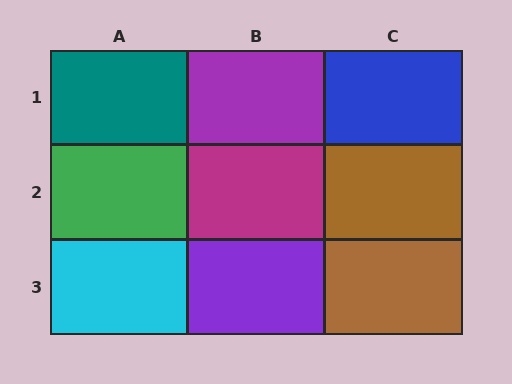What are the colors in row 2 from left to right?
Green, magenta, brown.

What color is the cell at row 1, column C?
Blue.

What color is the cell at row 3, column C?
Brown.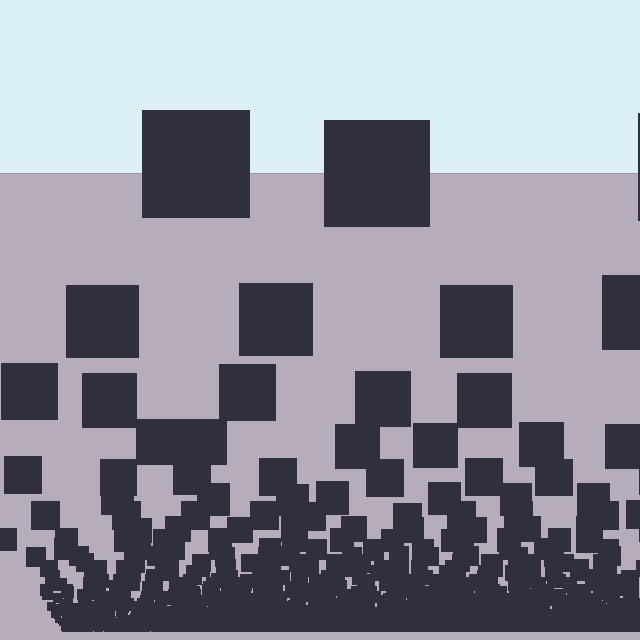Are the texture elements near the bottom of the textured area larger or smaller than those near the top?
Smaller. The gradient is inverted — elements near the bottom are smaller and denser.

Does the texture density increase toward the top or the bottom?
Density increases toward the bottom.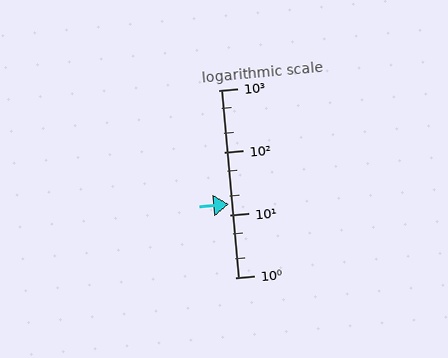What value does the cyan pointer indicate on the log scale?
The pointer indicates approximately 15.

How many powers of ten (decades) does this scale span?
The scale spans 3 decades, from 1 to 1000.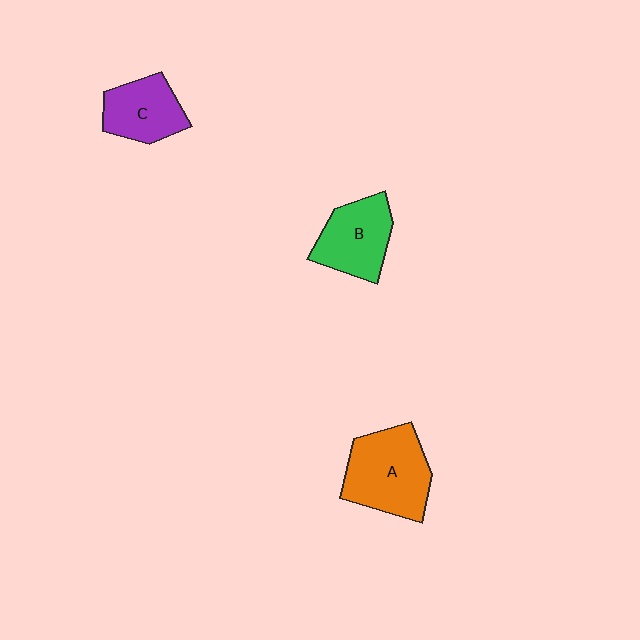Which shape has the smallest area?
Shape C (purple).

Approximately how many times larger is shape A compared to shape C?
Approximately 1.5 times.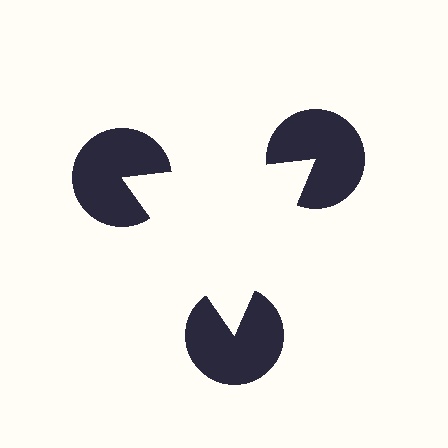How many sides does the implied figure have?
3 sides.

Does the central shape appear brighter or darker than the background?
It typically appears slightly brighter than the background, even though no actual brightness change is drawn.